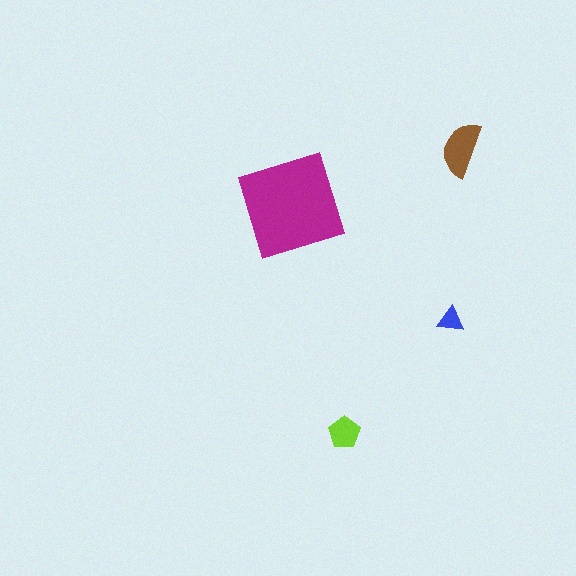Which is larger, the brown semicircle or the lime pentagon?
The brown semicircle.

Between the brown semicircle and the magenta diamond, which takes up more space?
The magenta diamond.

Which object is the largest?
The magenta diamond.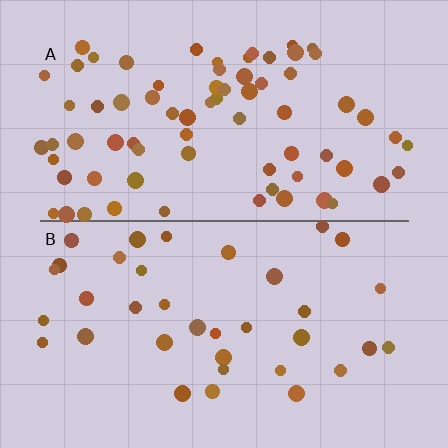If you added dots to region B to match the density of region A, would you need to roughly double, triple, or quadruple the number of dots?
Approximately double.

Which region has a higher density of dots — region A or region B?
A (the top).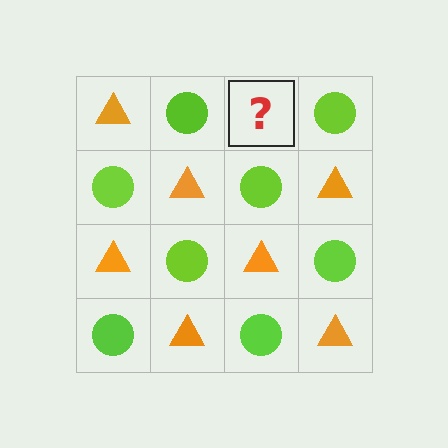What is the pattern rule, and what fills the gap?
The rule is that it alternates orange triangle and lime circle in a checkerboard pattern. The gap should be filled with an orange triangle.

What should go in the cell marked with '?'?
The missing cell should contain an orange triangle.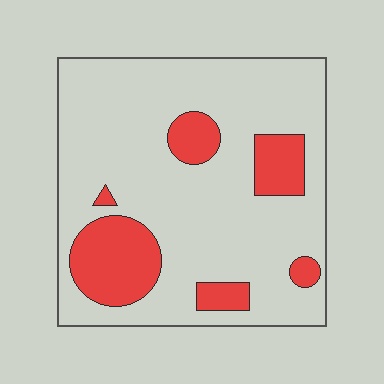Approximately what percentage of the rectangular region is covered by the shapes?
Approximately 20%.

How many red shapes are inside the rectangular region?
6.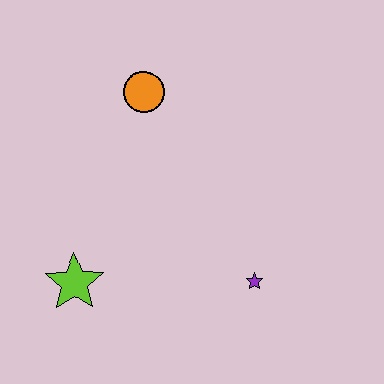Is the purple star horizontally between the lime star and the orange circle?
No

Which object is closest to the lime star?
The purple star is closest to the lime star.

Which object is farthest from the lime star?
The orange circle is farthest from the lime star.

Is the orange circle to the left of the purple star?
Yes